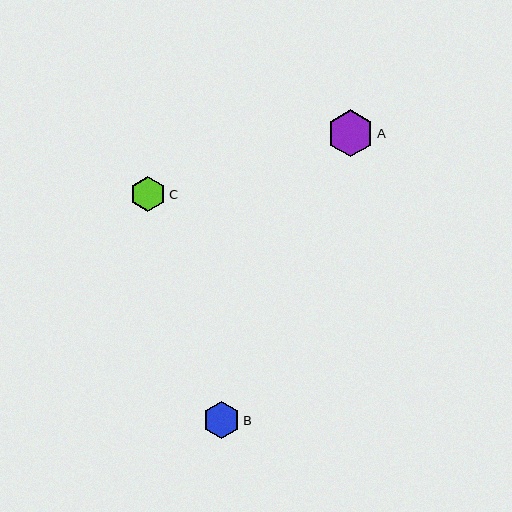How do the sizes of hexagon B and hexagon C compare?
Hexagon B and hexagon C are approximately the same size.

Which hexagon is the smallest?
Hexagon C is the smallest with a size of approximately 35 pixels.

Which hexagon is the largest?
Hexagon A is the largest with a size of approximately 47 pixels.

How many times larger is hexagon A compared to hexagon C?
Hexagon A is approximately 1.3 times the size of hexagon C.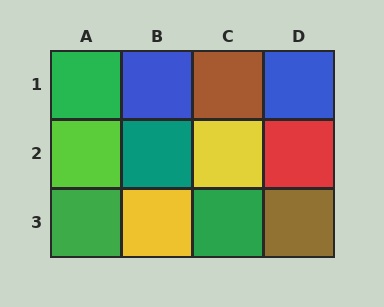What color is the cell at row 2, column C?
Yellow.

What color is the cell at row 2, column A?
Lime.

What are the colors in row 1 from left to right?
Green, blue, brown, blue.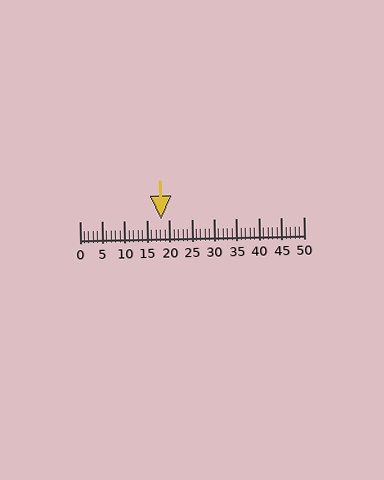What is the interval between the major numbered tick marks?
The major tick marks are spaced 5 units apart.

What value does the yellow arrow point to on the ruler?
The yellow arrow points to approximately 18.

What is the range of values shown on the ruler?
The ruler shows values from 0 to 50.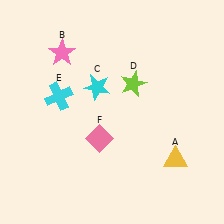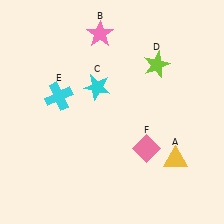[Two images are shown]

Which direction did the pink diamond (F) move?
The pink diamond (F) moved right.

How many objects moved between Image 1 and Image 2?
3 objects moved between the two images.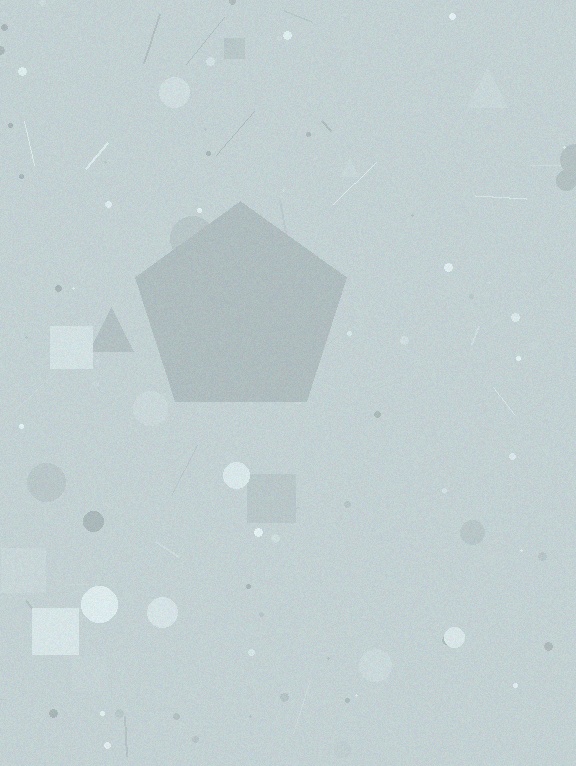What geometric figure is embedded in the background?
A pentagon is embedded in the background.